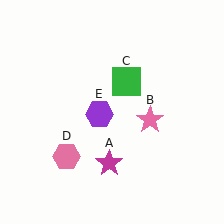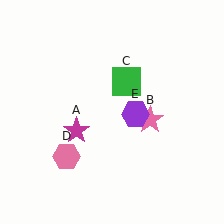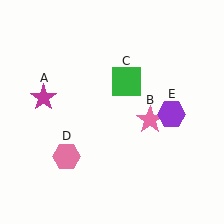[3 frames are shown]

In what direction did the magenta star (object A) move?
The magenta star (object A) moved up and to the left.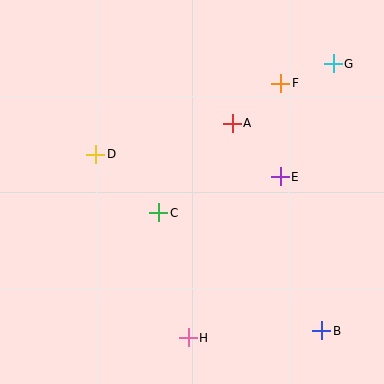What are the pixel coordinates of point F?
Point F is at (281, 83).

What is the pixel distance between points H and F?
The distance between H and F is 271 pixels.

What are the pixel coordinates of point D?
Point D is at (96, 154).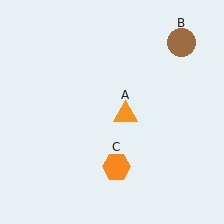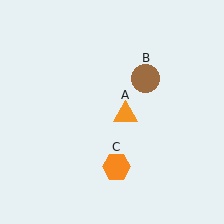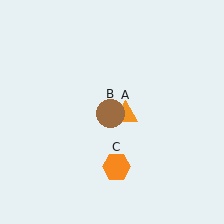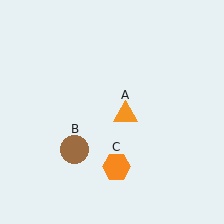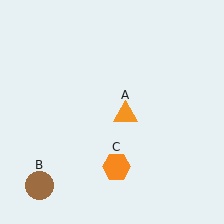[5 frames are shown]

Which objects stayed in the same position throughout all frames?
Orange triangle (object A) and orange hexagon (object C) remained stationary.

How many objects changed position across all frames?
1 object changed position: brown circle (object B).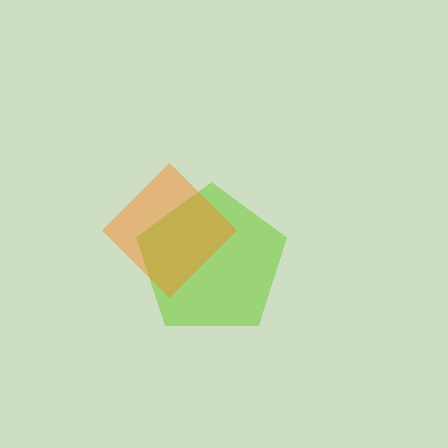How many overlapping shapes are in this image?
There are 2 overlapping shapes in the image.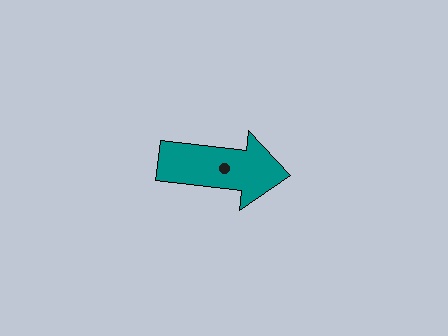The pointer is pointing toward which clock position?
Roughly 3 o'clock.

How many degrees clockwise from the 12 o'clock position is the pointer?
Approximately 97 degrees.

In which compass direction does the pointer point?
East.